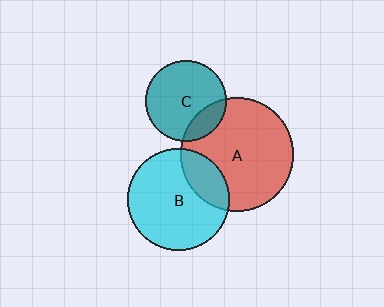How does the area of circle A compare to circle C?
Approximately 2.0 times.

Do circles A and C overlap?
Yes.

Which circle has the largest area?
Circle A (red).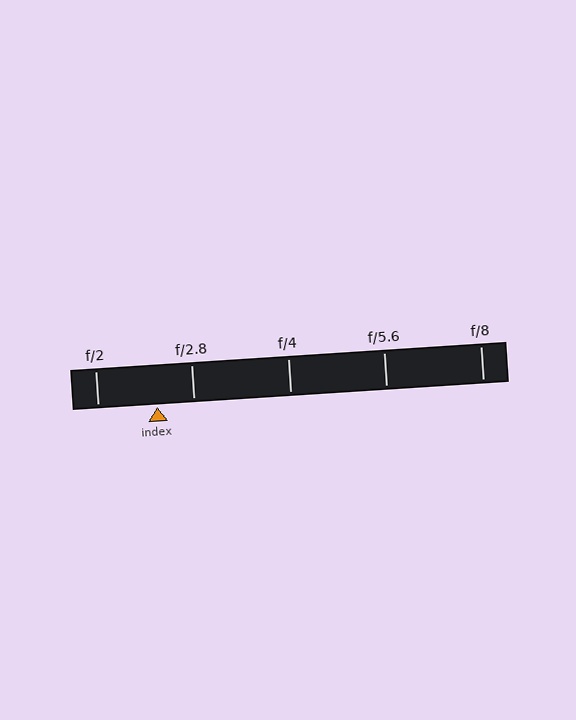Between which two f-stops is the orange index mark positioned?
The index mark is between f/2 and f/2.8.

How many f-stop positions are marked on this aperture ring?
There are 5 f-stop positions marked.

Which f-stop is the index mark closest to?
The index mark is closest to f/2.8.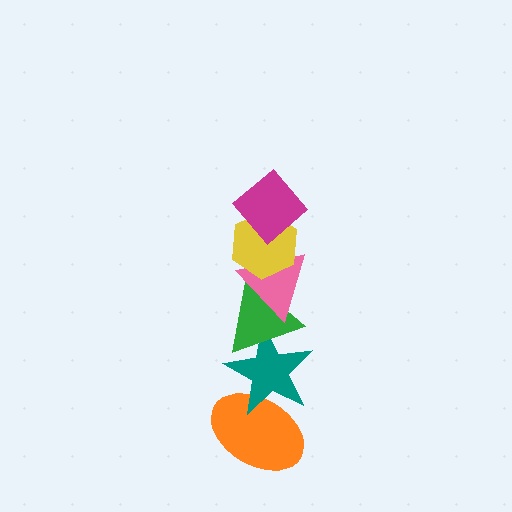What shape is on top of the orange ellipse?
The teal star is on top of the orange ellipse.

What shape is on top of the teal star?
The green triangle is on top of the teal star.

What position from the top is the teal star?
The teal star is 5th from the top.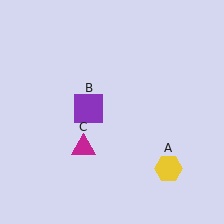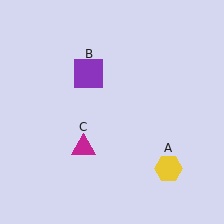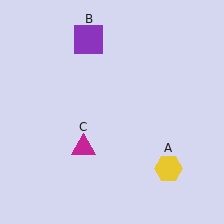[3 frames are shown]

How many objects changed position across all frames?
1 object changed position: purple square (object B).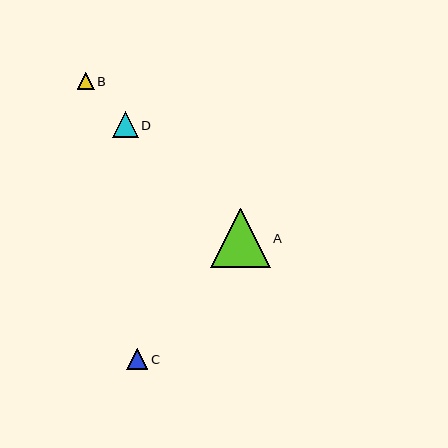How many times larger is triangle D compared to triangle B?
Triangle D is approximately 1.5 times the size of triangle B.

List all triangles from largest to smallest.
From largest to smallest: A, D, C, B.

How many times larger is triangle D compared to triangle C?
Triangle D is approximately 1.2 times the size of triangle C.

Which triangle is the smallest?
Triangle B is the smallest with a size of approximately 17 pixels.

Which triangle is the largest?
Triangle A is the largest with a size of approximately 60 pixels.